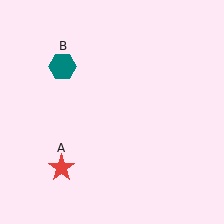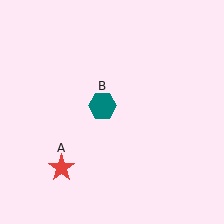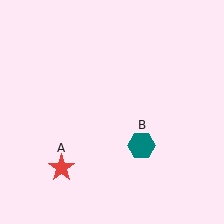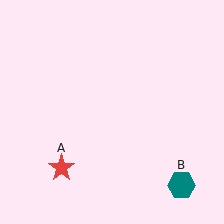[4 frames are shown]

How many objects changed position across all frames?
1 object changed position: teal hexagon (object B).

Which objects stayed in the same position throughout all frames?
Red star (object A) remained stationary.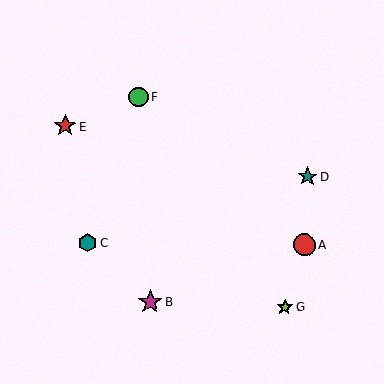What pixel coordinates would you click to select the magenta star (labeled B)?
Click at (150, 302) to select the magenta star B.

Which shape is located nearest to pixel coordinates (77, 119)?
The red star (labeled E) at (65, 126) is nearest to that location.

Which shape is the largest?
The magenta star (labeled B) is the largest.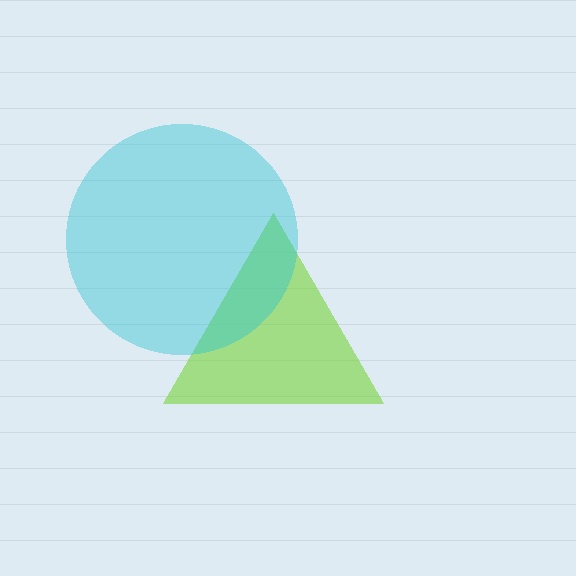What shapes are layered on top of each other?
The layered shapes are: a lime triangle, a cyan circle.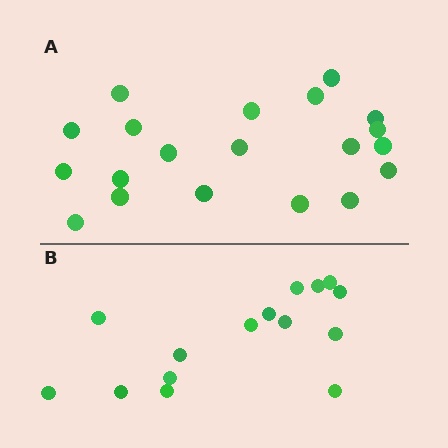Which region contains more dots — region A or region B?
Region A (the top region) has more dots.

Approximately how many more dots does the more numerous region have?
Region A has about 5 more dots than region B.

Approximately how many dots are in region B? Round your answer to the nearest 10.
About 20 dots. (The exact count is 15, which rounds to 20.)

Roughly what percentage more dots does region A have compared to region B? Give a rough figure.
About 35% more.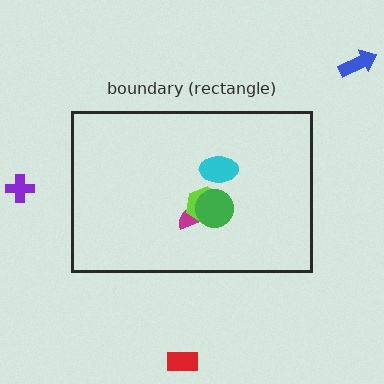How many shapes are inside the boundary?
4 inside, 3 outside.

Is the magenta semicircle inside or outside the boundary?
Inside.